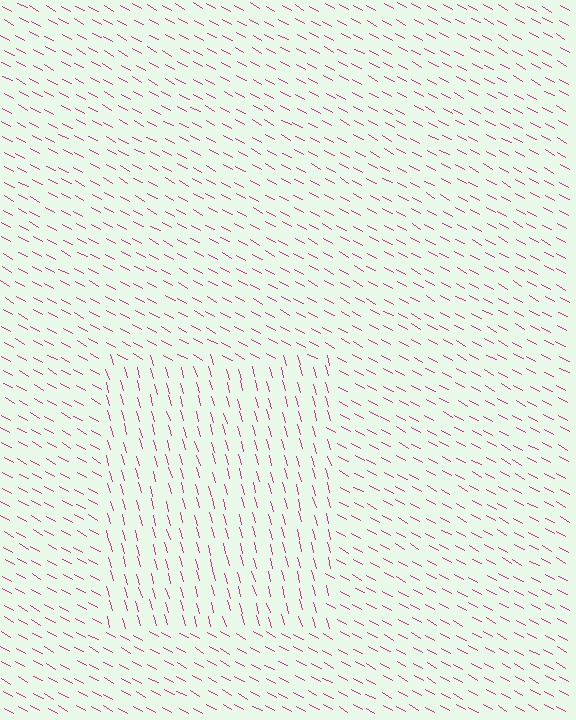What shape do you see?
I see a rectangle.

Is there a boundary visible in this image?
Yes, there is a texture boundary formed by a change in line orientation.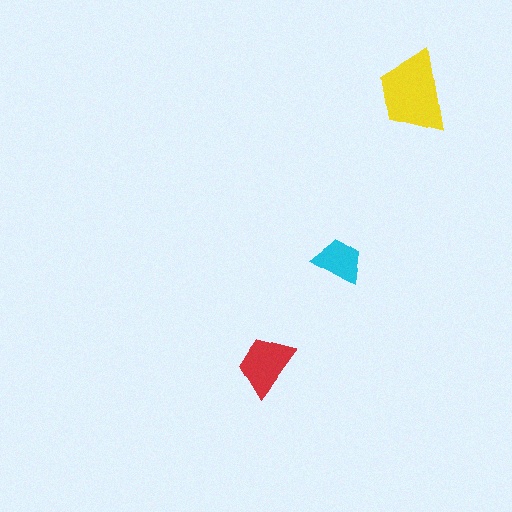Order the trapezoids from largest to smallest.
the yellow one, the red one, the cyan one.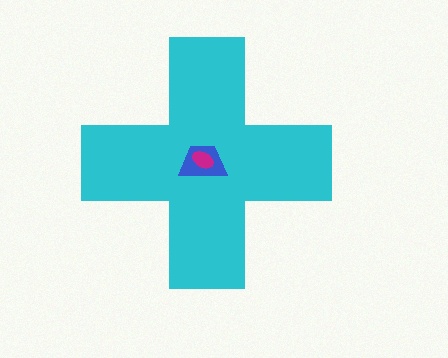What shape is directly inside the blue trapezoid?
The magenta ellipse.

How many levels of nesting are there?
3.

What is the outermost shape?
The cyan cross.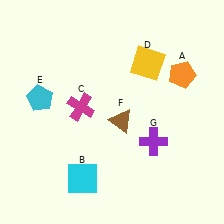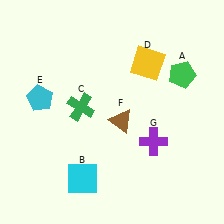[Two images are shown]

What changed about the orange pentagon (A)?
In Image 1, A is orange. In Image 2, it changed to green.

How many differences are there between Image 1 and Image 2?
There are 2 differences between the two images.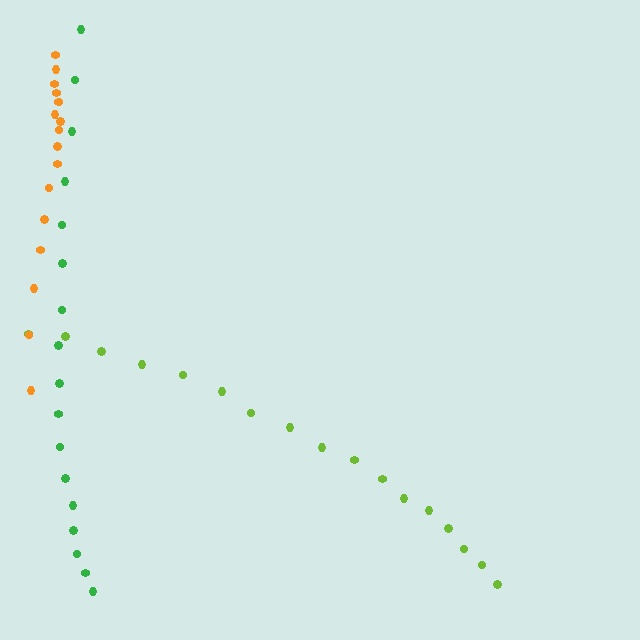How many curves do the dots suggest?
There are 3 distinct paths.